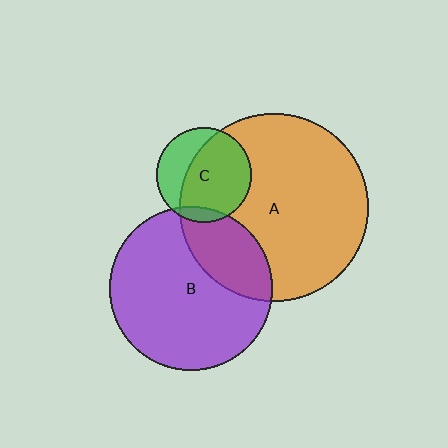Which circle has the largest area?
Circle A (orange).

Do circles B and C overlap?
Yes.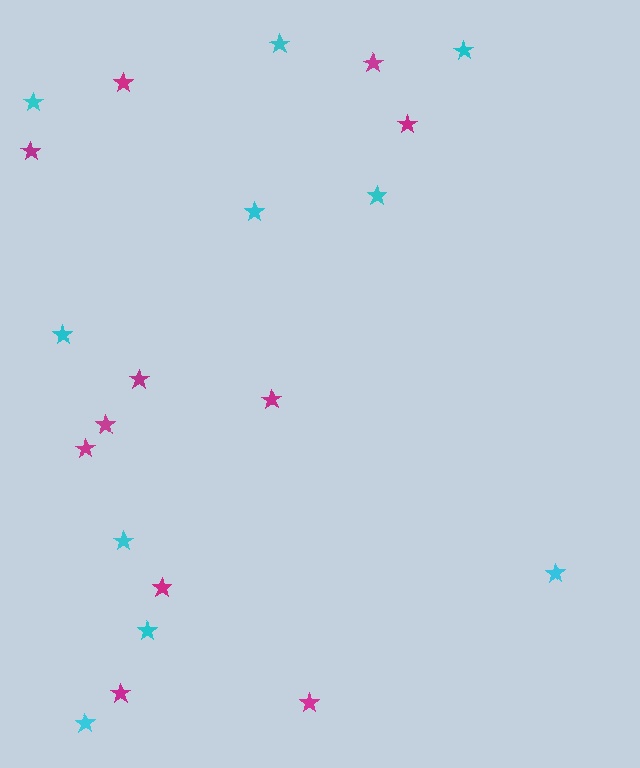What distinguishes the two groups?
There are 2 groups: one group of magenta stars (11) and one group of cyan stars (10).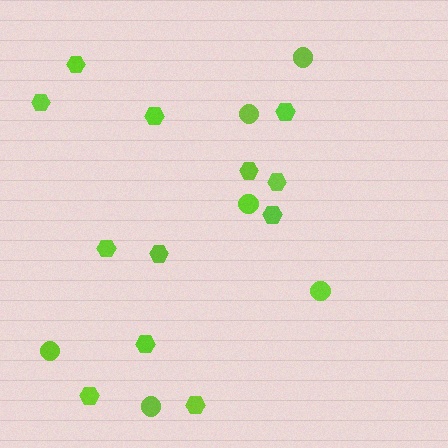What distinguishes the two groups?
There are 2 groups: one group of circles (6) and one group of hexagons (12).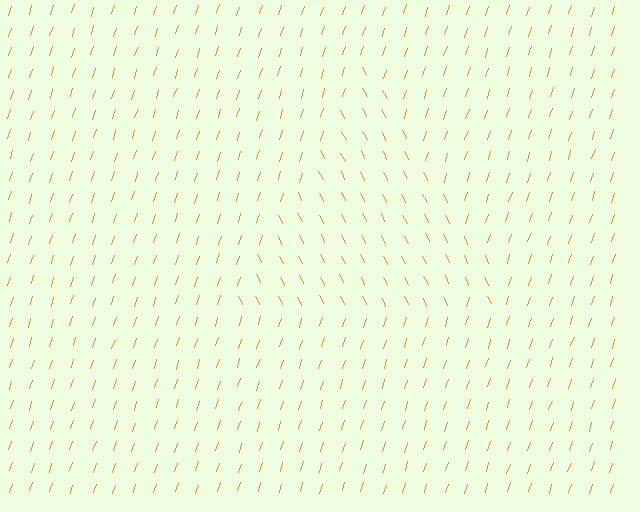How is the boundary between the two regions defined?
The boundary is defined purely by a change in line orientation (approximately 45 degrees difference). All lines are the same color and thickness.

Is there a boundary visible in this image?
Yes, there is a texture boundary formed by a change in line orientation.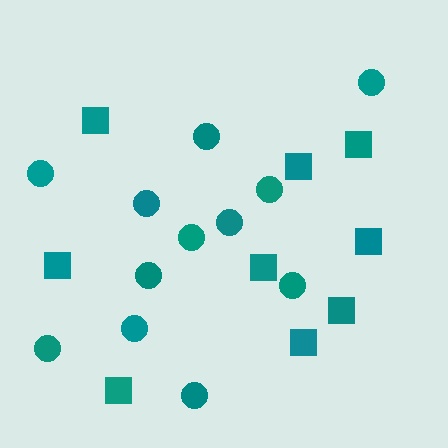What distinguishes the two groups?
There are 2 groups: one group of circles (12) and one group of squares (9).